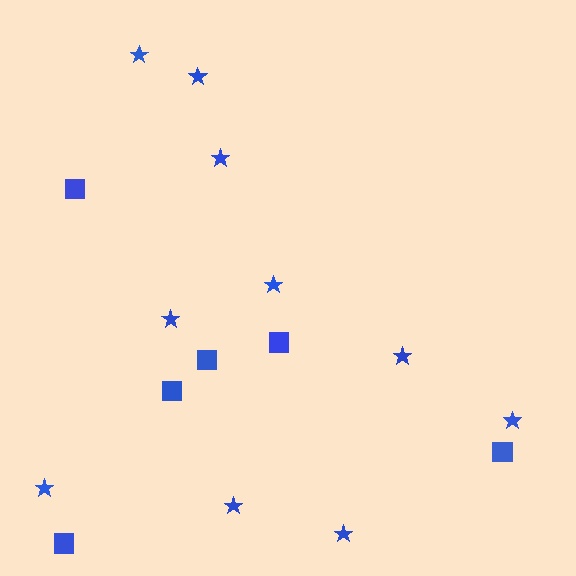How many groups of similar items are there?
There are 2 groups: one group of stars (10) and one group of squares (6).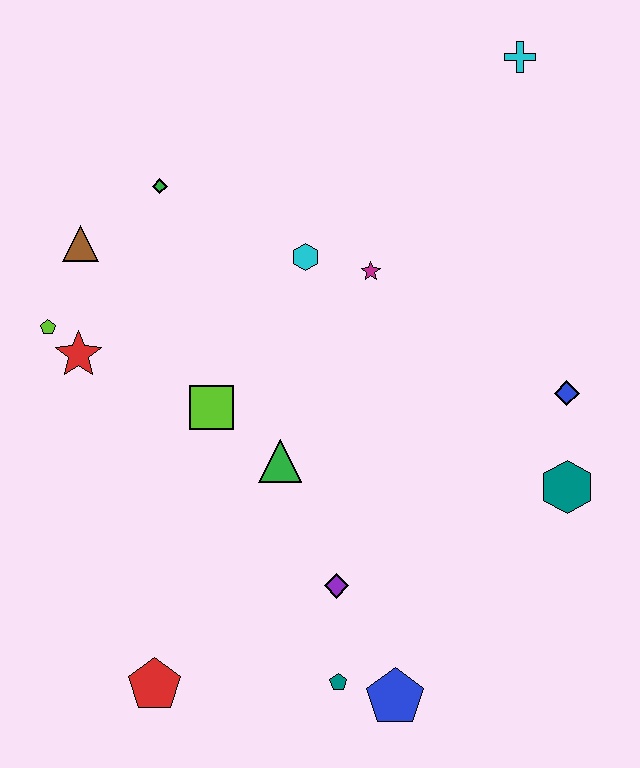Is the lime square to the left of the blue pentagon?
Yes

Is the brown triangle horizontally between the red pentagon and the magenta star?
No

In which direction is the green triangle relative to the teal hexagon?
The green triangle is to the left of the teal hexagon.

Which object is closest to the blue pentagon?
The teal pentagon is closest to the blue pentagon.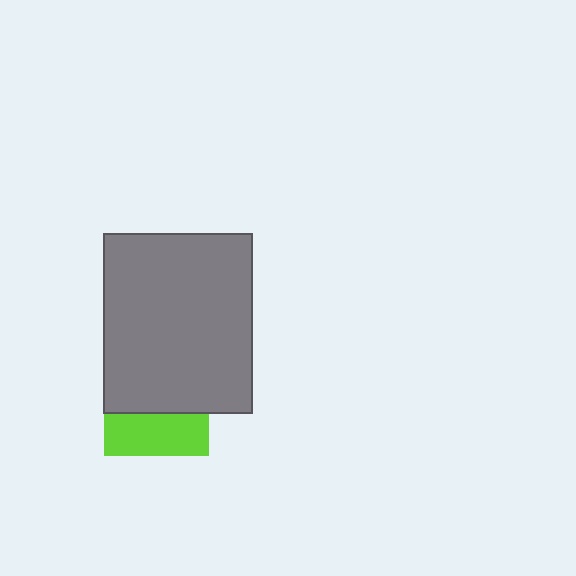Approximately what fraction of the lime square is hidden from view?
Roughly 60% of the lime square is hidden behind the gray rectangle.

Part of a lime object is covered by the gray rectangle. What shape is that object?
It is a square.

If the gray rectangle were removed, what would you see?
You would see the complete lime square.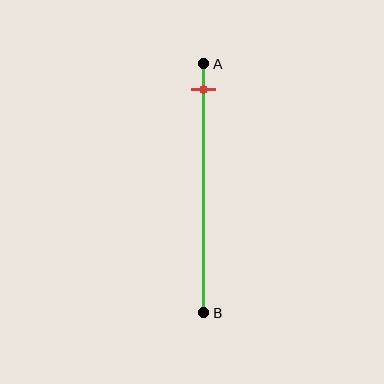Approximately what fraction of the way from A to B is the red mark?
The red mark is approximately 10% of the way from A to B.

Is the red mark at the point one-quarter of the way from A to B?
No, the mark is at about 10% from A, not at the 25% one-quarter point.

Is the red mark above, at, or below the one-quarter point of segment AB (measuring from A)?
The red mark is above the one-quarter point of segment AB.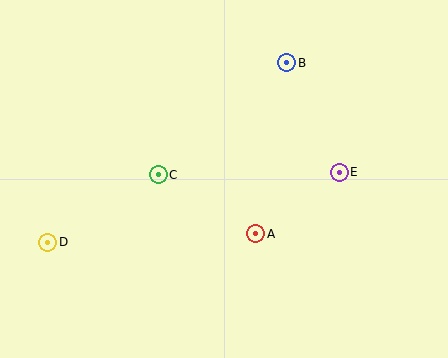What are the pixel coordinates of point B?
Point B is at (287, 63).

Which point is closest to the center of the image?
Point A at (256, 234) is closest to the center.